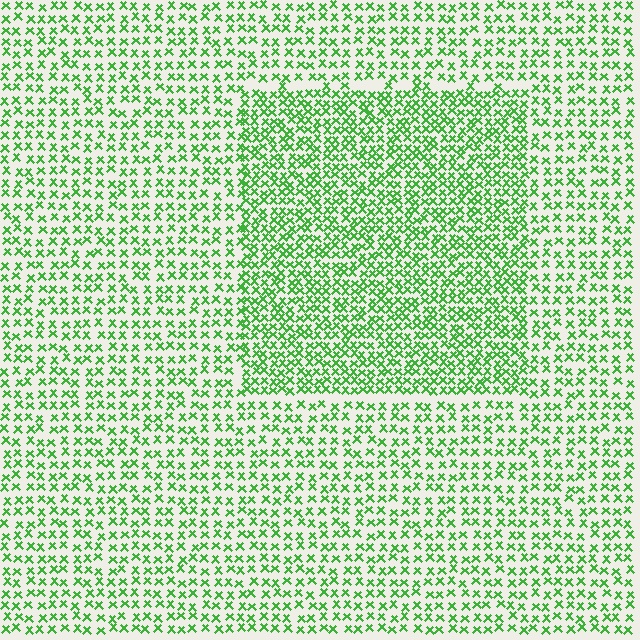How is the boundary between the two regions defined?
The boundary is defined by a change in element density (approximately 1.7x ratio). All elements are the same color, size, and shape.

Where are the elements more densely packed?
The elements are more densely packed inside the rectangle boundary.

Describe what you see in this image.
The image contains small green elements arranged at two different densities. A rectangle-shaped region is visible where the elements are more densely packed than the surrounding area.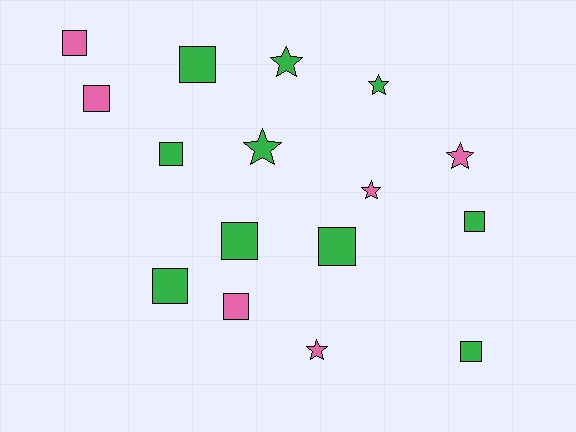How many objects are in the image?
There are 16 objects.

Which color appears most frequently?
Green, with 10 objects.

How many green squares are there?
There are 7 green squares.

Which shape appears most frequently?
Square, with 10 objects.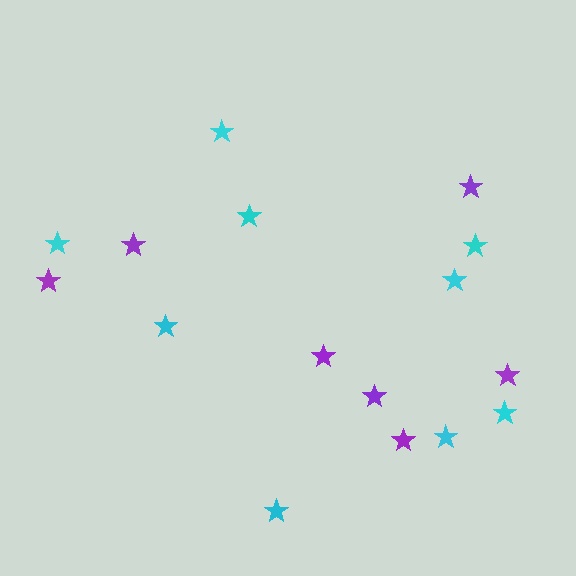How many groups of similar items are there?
There are 2 groups: one group of purple stars (7) and one group of cyan stars (9).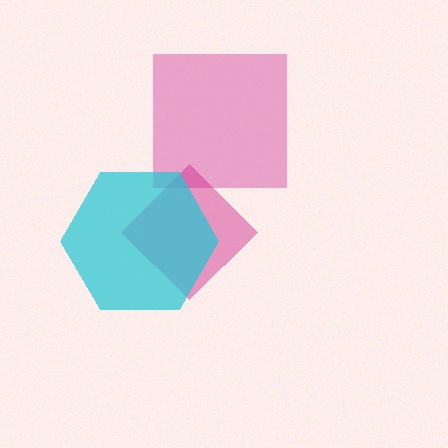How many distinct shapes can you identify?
There are 3 distinct shapes: a pink square, a magenta diamond, a cyan hexagon.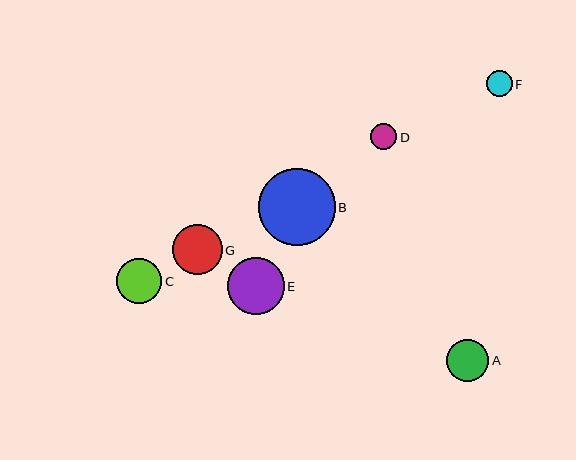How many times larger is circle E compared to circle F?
Circle E is approximately 2.2 times the size of circle F.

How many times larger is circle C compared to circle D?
Circle C is approximately 1.8 times the size of circle D.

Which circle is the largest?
Circle B is the largest with a size of approximately 77 pixels.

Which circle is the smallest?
Circle F is the smallest with a size of approximately 26 pixels.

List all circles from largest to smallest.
From largest to smallest: B, E, G, C, A, D, F.